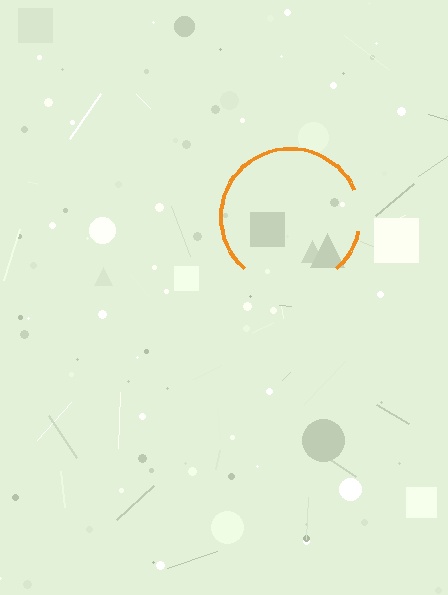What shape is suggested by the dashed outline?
The dashed outline suggests a circle.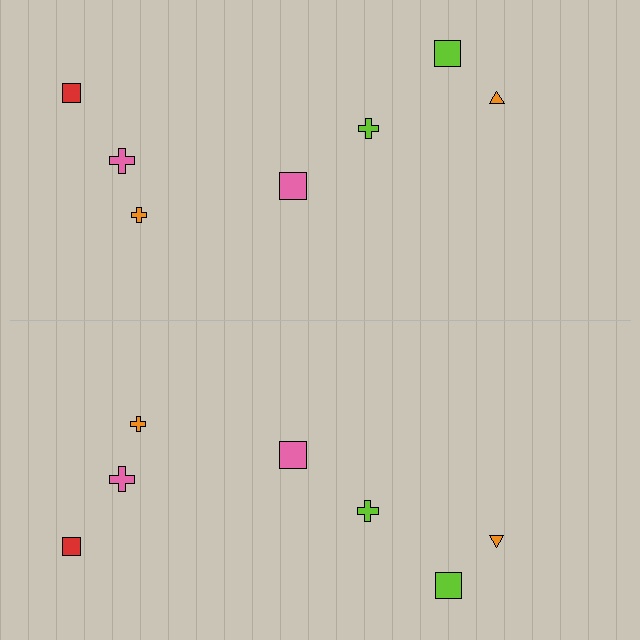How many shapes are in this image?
There are 14 shapes in this image.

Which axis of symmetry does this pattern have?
The pattern has a horizontal axis of symmetry running through the center of the image.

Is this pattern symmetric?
Yes, this pattern has bilateral (reflection) symmetry.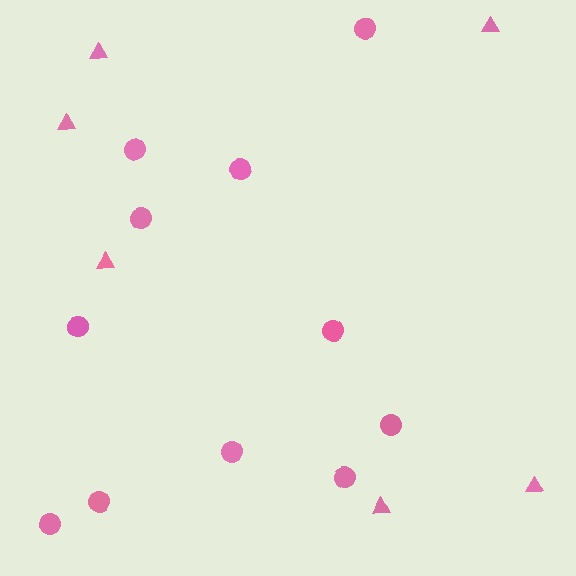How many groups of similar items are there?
There are 2 groups: one group of circles (11) and one group of triangles (6).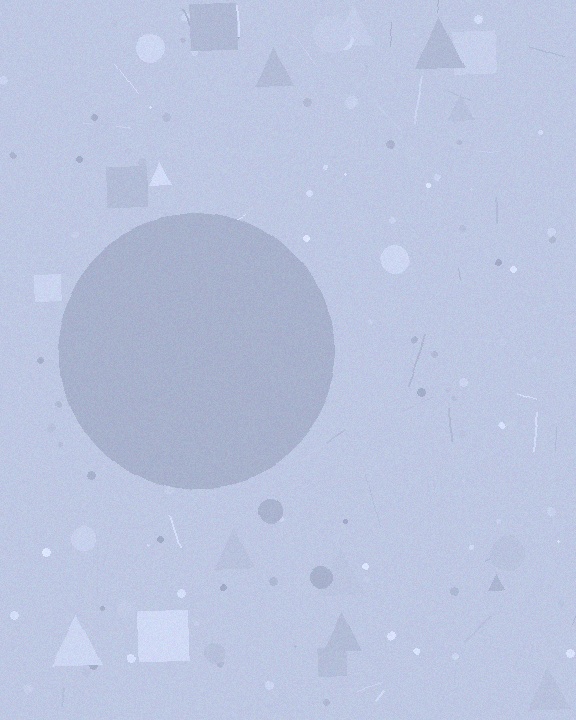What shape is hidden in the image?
A circle is hidden in the image.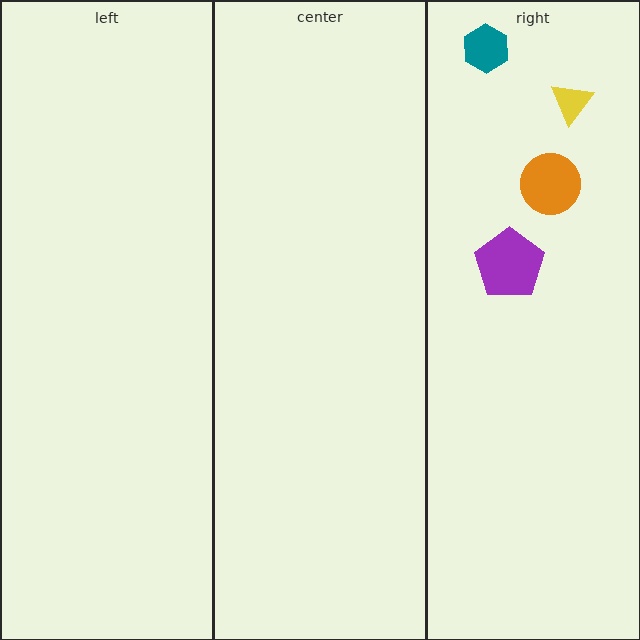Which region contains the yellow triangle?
The right region.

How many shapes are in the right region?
4.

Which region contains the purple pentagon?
The right region.